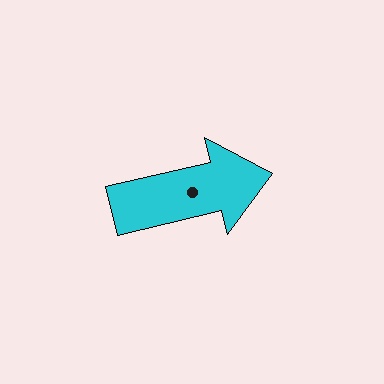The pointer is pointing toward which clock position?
Roughly 3 o'clock.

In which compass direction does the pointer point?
East.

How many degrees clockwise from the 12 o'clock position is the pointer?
Approximately 77 degrees.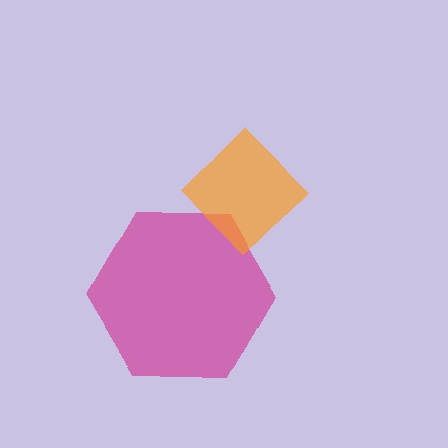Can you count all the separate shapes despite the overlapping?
Yes, there are 2 separate shapes.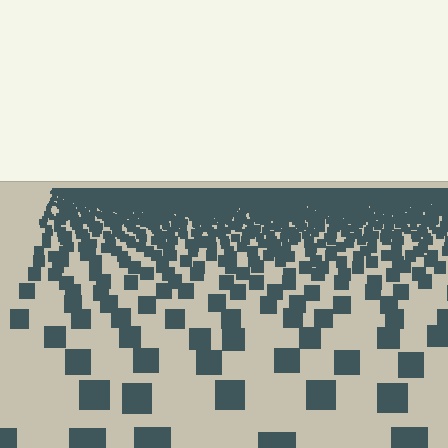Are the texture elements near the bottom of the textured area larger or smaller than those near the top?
Larger. Near the bottom, elements are closer to the viewer and appear at a bigger on-screen size.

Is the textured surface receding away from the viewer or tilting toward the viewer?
The surface is receding away from the viewer. Texture elements get smaller and denser toward the top.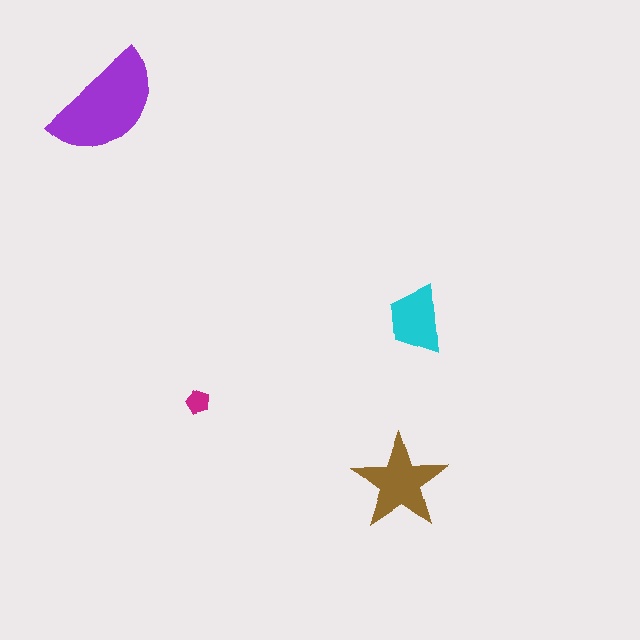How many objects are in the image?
There are 4 objects in the image.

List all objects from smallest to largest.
The magenta pentagon, the cyan trapezoid, the brown star, the purple semicircle.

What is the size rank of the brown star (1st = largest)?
2nd.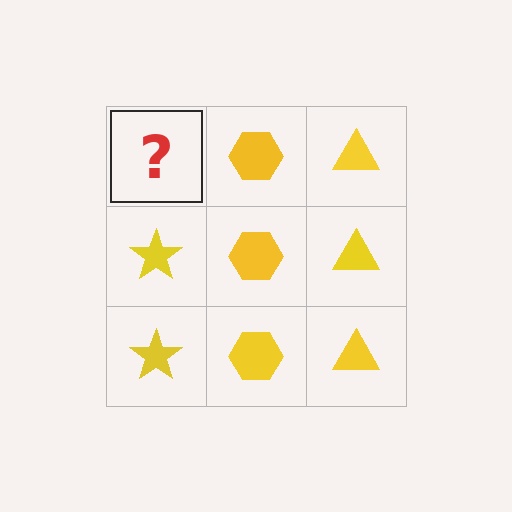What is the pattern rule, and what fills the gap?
The rule is that each column has a consistent shape. The gap should be filled with a yellow star.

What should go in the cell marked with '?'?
The missing cell should contain a yellow star.